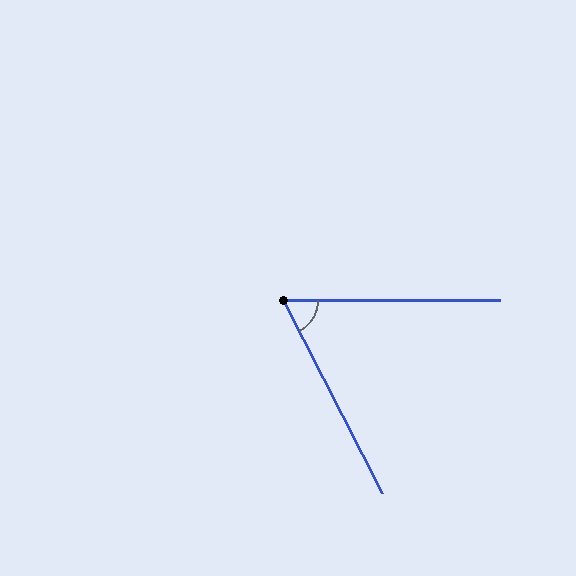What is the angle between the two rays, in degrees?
Approximately 63 degrees.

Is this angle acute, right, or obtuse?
It is acute.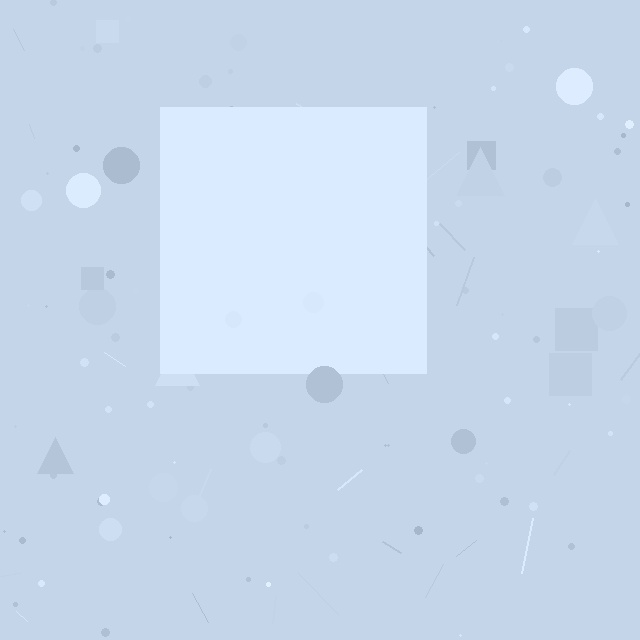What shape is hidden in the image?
A square is hidden in the image.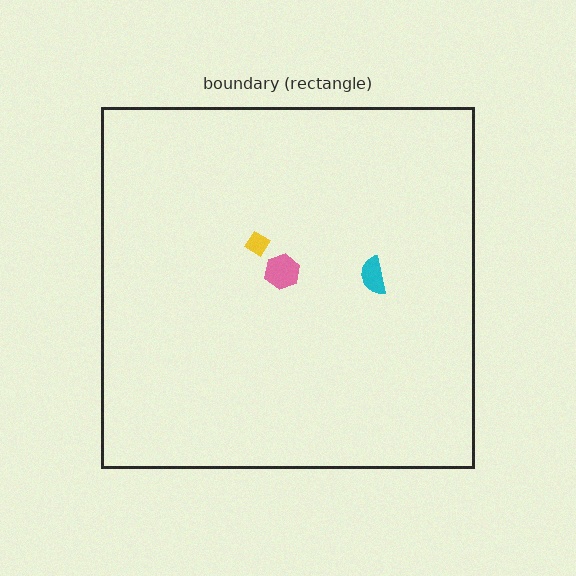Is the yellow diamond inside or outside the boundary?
Inside.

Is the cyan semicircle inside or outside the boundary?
Inside.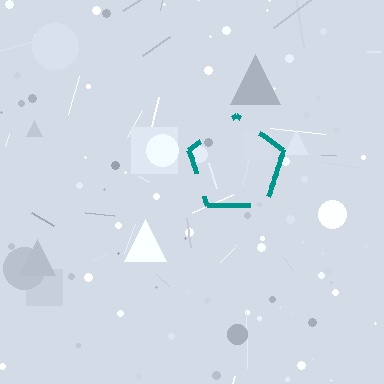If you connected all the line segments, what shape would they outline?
They would outline a pentagon.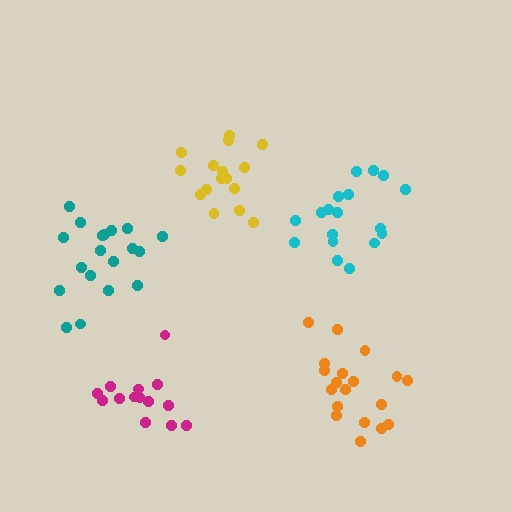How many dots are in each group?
Group 1: 18 dots, Group 2: 19 dots, Group 3: 19 dots, Group 4: 14 dots, Group 5: 16 dots (86 total).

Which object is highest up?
The yellow cluster is topmost.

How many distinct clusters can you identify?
There are 5 distinct clusters.